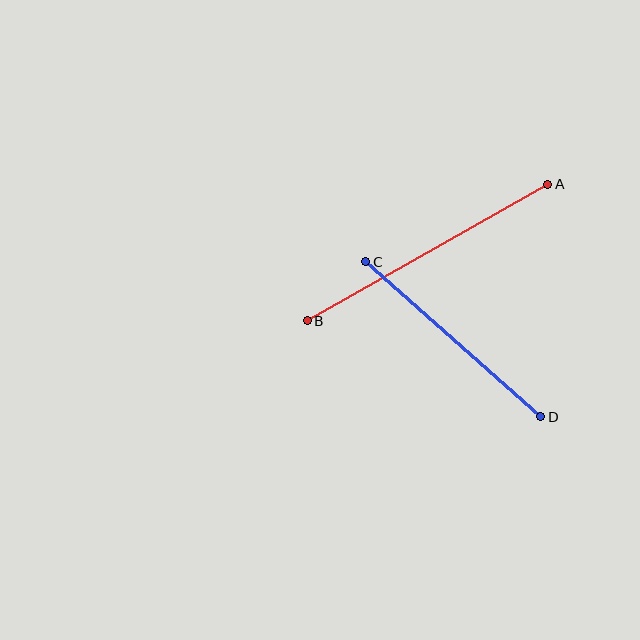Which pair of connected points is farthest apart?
Points A and B are farthest apart.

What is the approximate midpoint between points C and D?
The midpoint is at approximately (453, 339) pixels.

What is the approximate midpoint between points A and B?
The midpoint is at approximately (427, 253) pixels.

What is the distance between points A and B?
The distance is approximately 276 pixels.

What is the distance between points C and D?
The distance is approximately 234 pixels.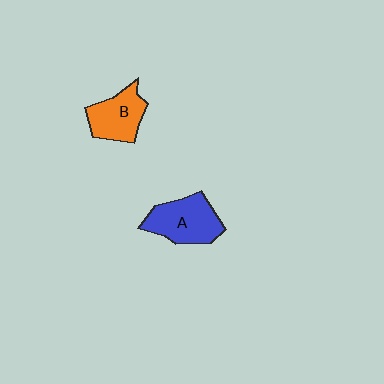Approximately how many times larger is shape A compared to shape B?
Approximately 1.2 times.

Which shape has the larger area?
Shape A (blue).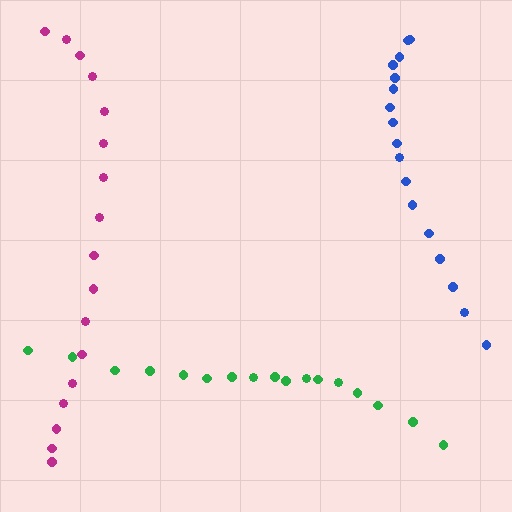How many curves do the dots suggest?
There are 3 distinct paths.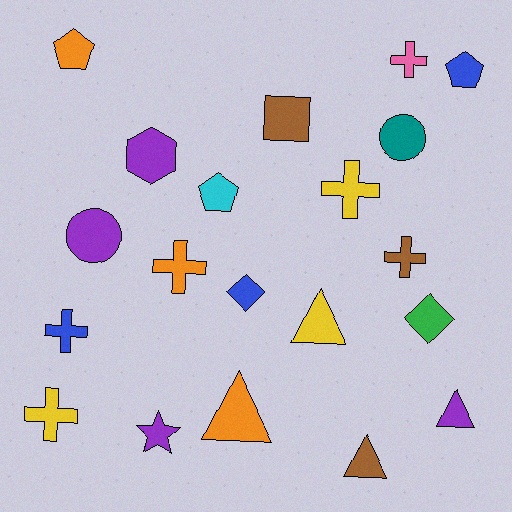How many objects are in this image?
There are 20 objects.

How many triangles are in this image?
There are 4 triangles.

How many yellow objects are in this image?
There are 3 yellow objects.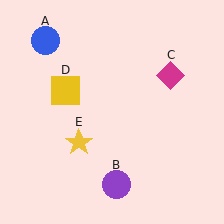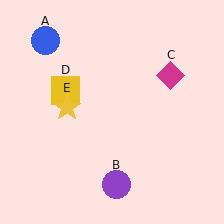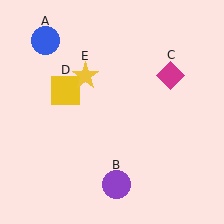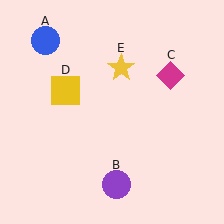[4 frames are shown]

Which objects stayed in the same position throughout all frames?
Blue circle (object A) and purple circle (object B) and magenta diamond (object C) and yellow square (object D) remained stationary.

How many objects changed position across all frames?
1 object changed position: yellow star (object E).